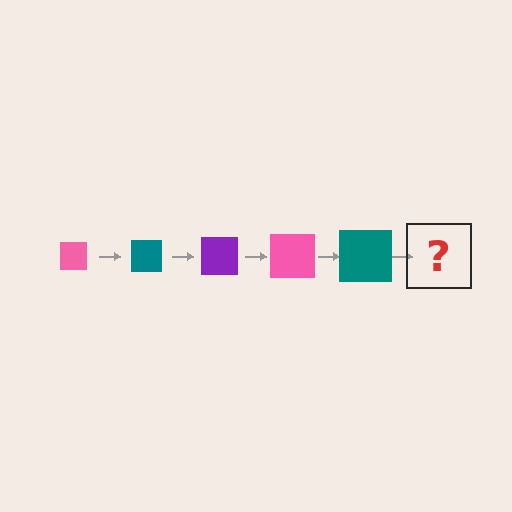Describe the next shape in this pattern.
It should be a purple square, larger than the previous one.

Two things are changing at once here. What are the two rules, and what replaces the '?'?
The two rules are that the square grows larger each step and the color cycles through pink, teal, and purple. The '?' should be a purple square, larger than the previous one.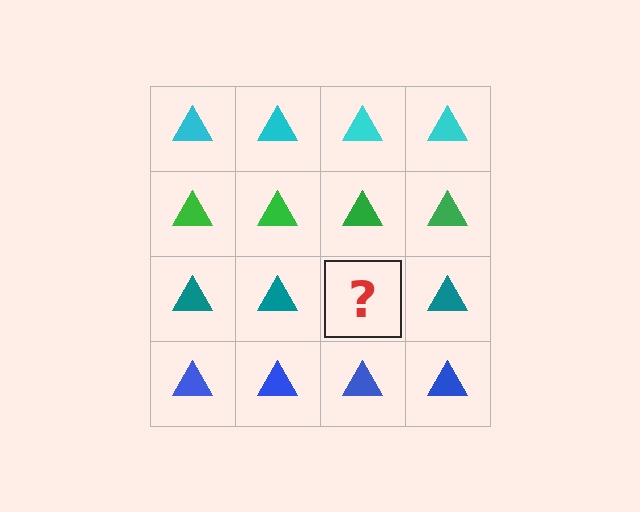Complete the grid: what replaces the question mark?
The question mark should be replaced with a teal triangle.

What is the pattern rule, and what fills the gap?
The rule is that each row has a consistent color. The gap should be filled with a teal triangle.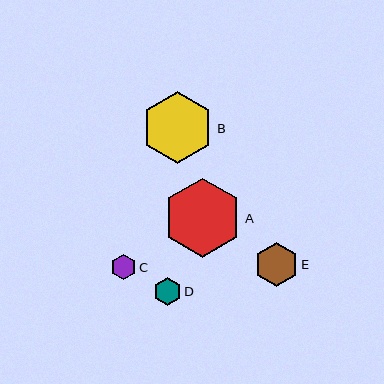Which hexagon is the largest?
Hexagon A is the largest with a size of approximately 79 pixels.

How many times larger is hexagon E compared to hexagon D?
Hexagon E is approximately 1.6 times the size of hexagon D.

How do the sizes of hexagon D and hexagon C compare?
Hexagon D and hexagon C are approximately the same size.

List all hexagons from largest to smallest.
From largest to smallest: A, B, E, D, C.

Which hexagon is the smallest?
Hexagon C is the smallest with a size of approximately 26 pixels.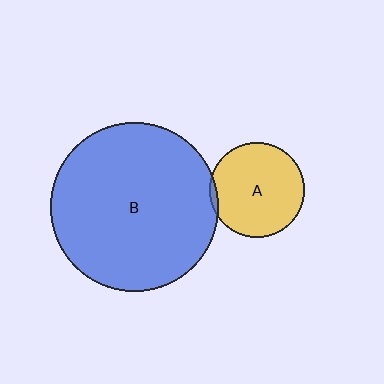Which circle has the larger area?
Circle B (blue).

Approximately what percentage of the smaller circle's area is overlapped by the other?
Approximately 5%.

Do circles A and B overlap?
Yes.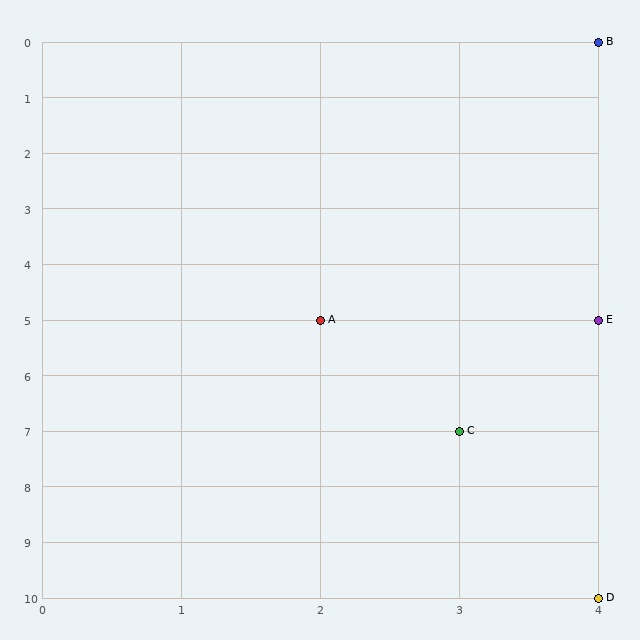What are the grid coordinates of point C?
Point C is at grid coordinates (3, 7).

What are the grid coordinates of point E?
Point E is at grid coordinates (4, 5).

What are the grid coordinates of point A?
Point A is at grid coordinates (2, 5).